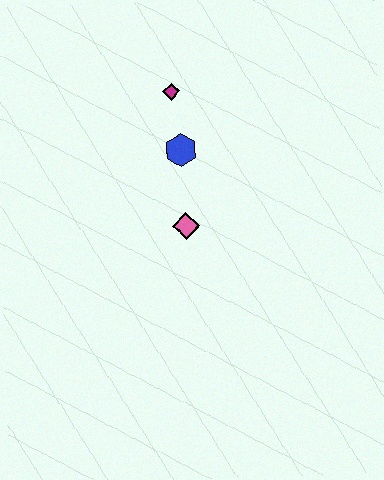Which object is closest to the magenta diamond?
The blue hexagon is closest to the magenta diamond.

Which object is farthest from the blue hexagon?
The pink diamond is farthest from the blue hexagon.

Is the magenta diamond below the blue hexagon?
No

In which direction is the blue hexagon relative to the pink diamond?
The blue hexagon is above the pink diamond.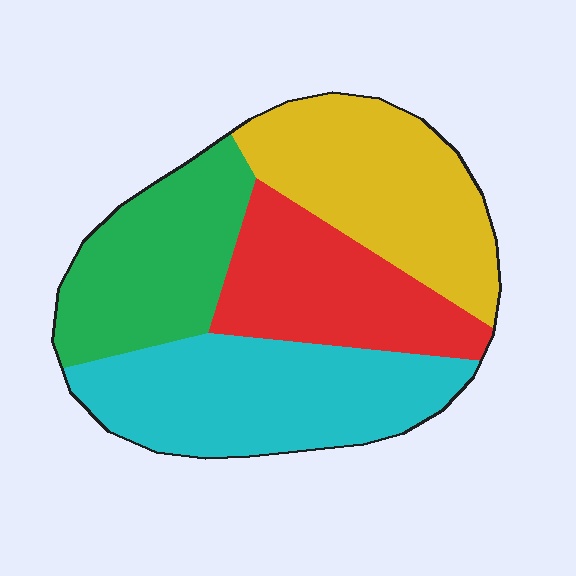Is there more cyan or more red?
Cyan.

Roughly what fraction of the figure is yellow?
Yellow takes up about one quarter (1/4) of the figure.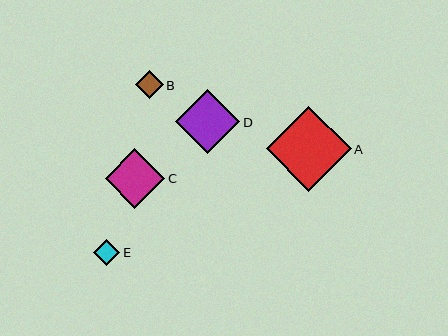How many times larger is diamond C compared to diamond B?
Diamond C is approximately 2.2 times the size of diamond B.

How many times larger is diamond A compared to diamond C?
Diamond A is approximately 1.4 times the size of diamond C.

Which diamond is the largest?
Diamond A is the largest with a size of approximately 85 pixels.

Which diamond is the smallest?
Diamond E is the smallest with a size of approximately 26 pixels.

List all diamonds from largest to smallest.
From largest to smallest: A, D, C, B, E.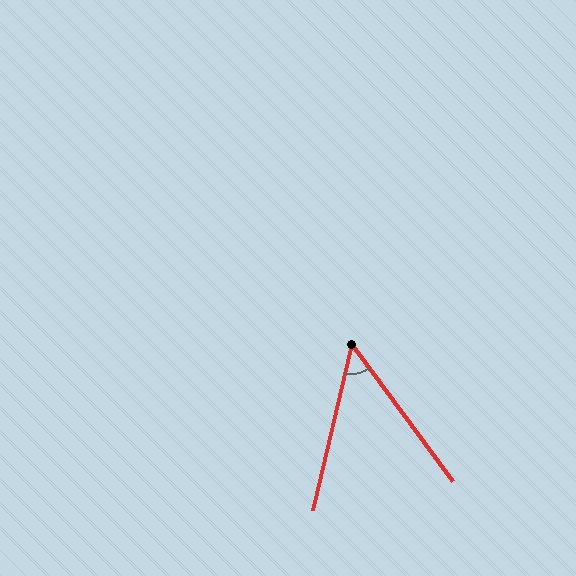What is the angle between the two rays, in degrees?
Approximately 50 degrees.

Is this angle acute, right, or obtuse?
It is acute.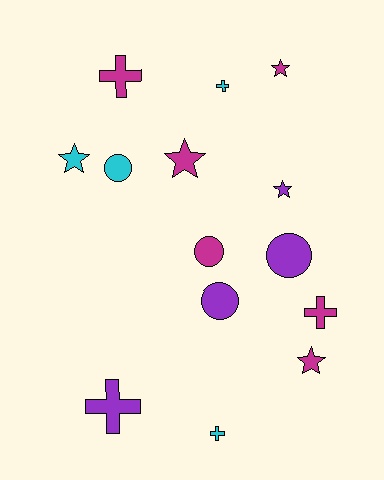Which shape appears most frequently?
Star, with 5 objects.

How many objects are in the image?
There are 14 objects.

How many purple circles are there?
There are 2 purple circles.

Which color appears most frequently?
Magenta, with 6 objects.